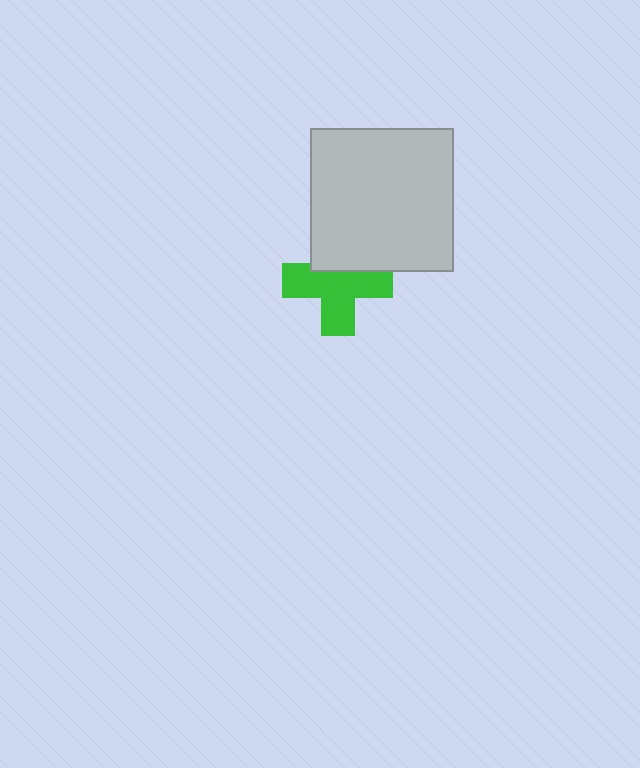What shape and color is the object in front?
The object in front is a light gray square.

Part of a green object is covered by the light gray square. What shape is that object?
It is a cross.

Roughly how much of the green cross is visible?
Most of it is visible (roughly 69%).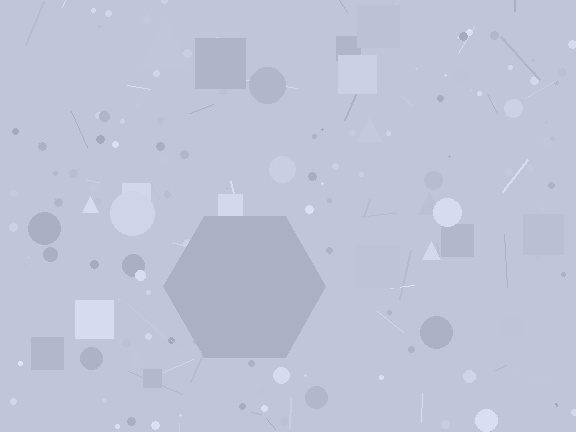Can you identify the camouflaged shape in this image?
The camouflaged shape is a hexagon.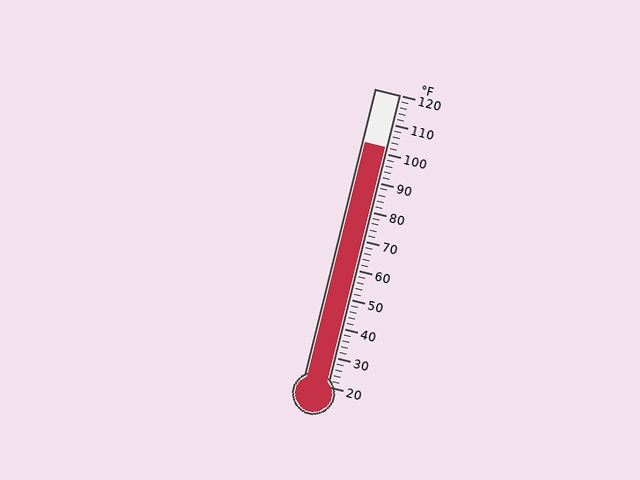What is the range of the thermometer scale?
The thermometer scale ranges from 20°F to 120°F.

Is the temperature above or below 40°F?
The temperature is above 40°F.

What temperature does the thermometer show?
The thermometer shows approximately 102°F.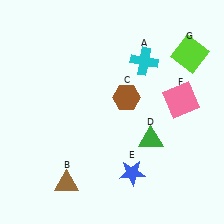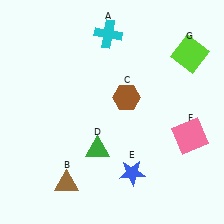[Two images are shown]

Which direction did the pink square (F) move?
The pink square (F) moved down.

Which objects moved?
The objects that moved are: the cyan cross (A), the green triangle (D), the pink square (F).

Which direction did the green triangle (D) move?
The green triangle (D) moved left.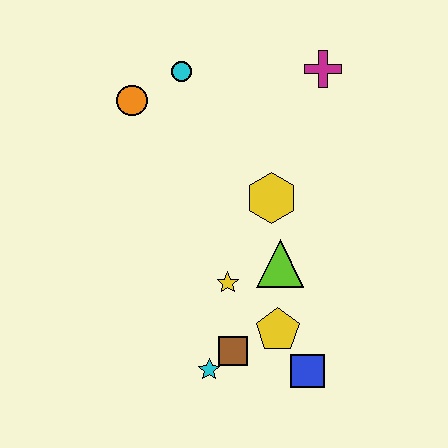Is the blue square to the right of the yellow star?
Yes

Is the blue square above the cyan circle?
No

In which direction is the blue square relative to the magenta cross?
The blue square is below the magenta cross.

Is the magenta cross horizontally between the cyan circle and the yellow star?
No